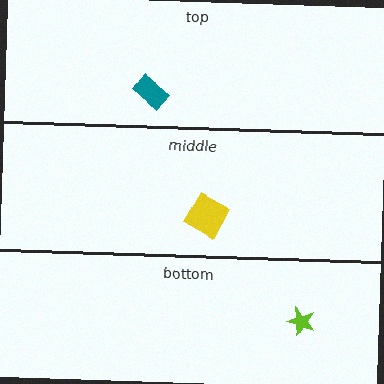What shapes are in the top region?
The teal rectangle.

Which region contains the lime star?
The bottom region.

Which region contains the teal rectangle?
The top region.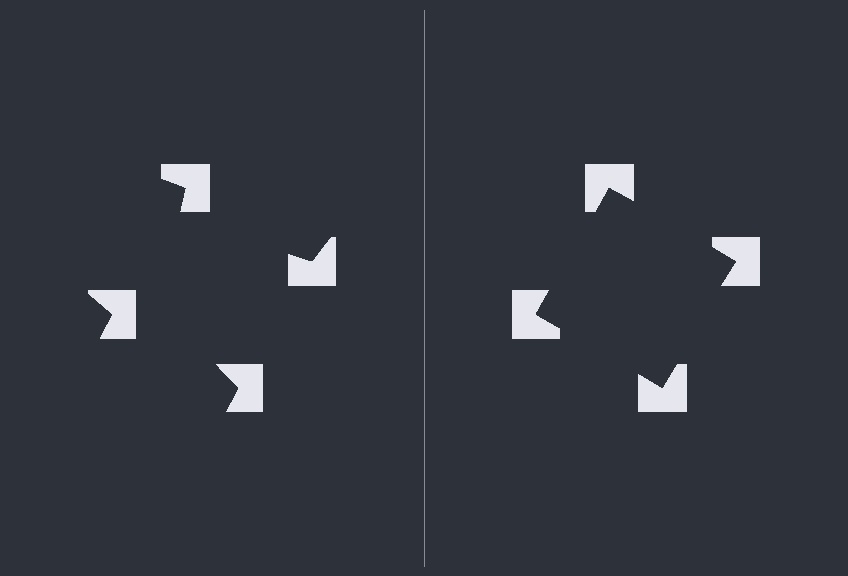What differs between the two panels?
The notched squares are positioned identically on both sides; only the wedge orientations differ. On the right they align to a square; on the left they are misaligned.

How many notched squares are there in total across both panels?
8 — 4 on each side.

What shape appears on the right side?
An illusory square.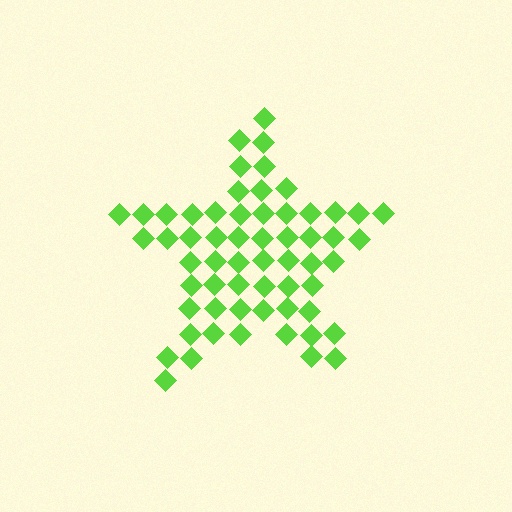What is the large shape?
The large shape is a star.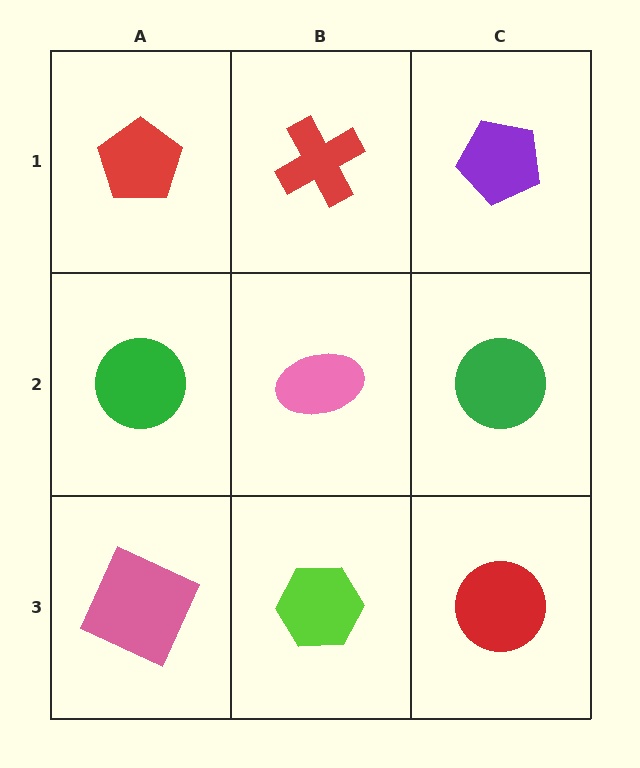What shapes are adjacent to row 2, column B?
A red cross (row 1, column B), a lime hexagon (row 3, column B), a green circle (row 2, column A), a green circle (row 2, column C).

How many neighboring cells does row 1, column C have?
2.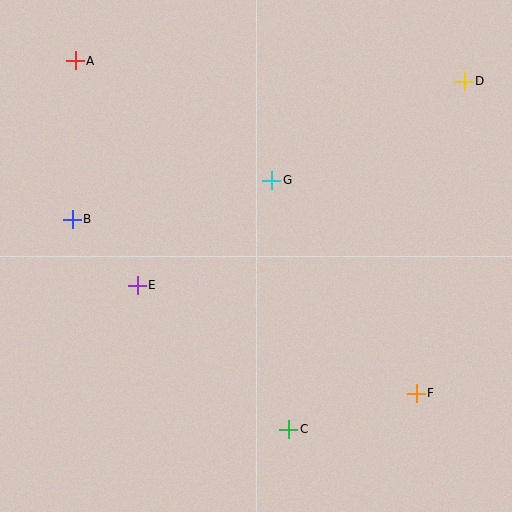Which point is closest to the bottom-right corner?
Point F is closest to the bottom-right corner.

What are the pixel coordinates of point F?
Point F is at (416, 393).